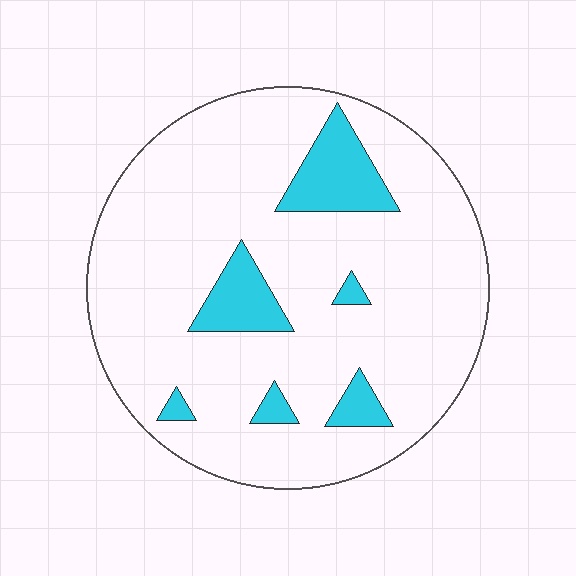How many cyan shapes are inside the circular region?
6.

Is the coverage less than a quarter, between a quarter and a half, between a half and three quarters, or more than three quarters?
Less than a quarter.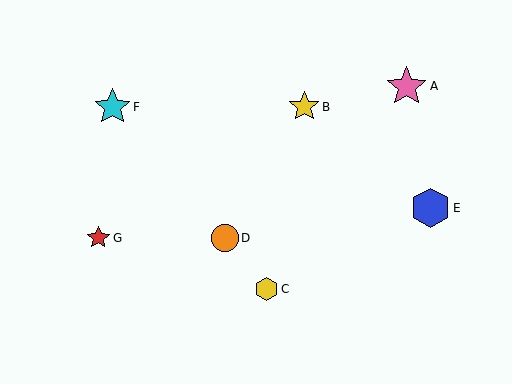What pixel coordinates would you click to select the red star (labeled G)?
Click at (98, 238) to select the red star G.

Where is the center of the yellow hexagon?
The center of the yellow hexagon is at (267, 289).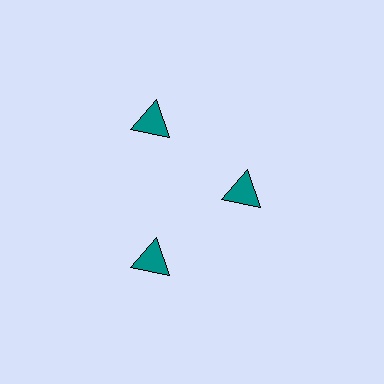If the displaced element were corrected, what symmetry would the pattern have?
It would have 3-fold rotational symmetry — the pattern would map onto itself every 120 degrees.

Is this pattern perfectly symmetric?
No. The 3 teal triangles are arranged in a ring, but one element near the 3 o'clock position is pulled inward toward the center, breaking the 3-fold rotational symmetry.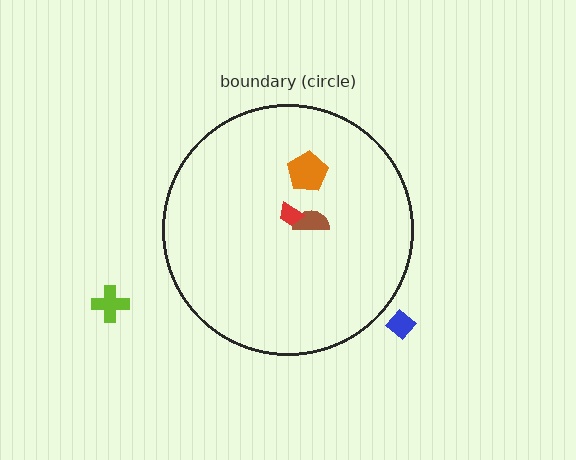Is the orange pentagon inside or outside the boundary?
Inside.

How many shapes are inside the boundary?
3 inside, 2 outside.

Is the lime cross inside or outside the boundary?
Outside.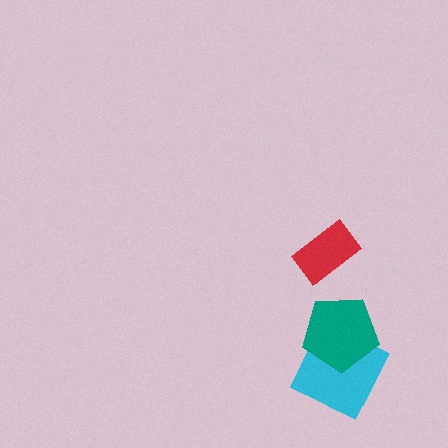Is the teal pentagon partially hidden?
No, no other shape covers it.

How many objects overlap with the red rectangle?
0 objects overlap with the red rectangle.